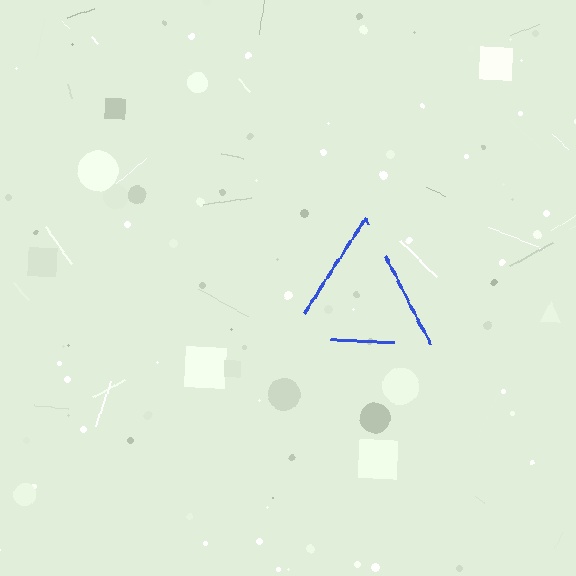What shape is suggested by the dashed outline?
The dashed outline suggests a triangle.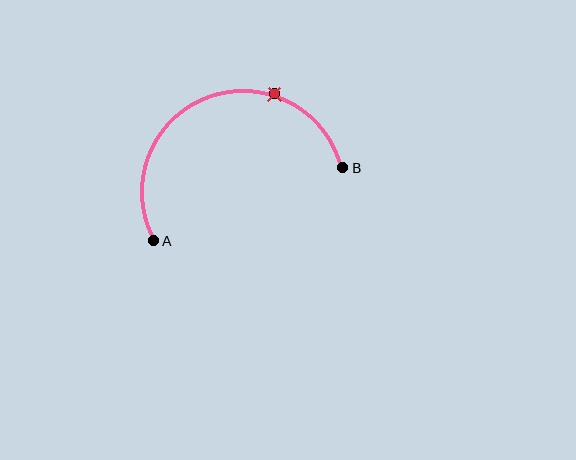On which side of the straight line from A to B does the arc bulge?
The arc bulges above the straight line connecting A and B.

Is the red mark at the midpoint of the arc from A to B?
No. The red mark lies on the arc but is closer to endpoint B. The arc midpoint would be at the point on the curve equidistant along the arc from both A and B.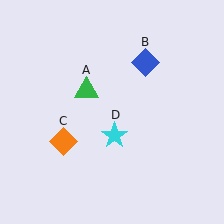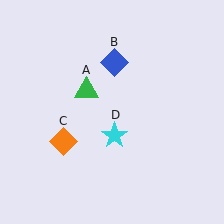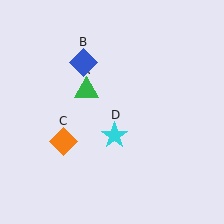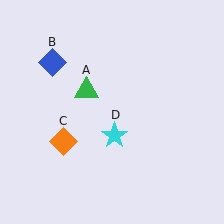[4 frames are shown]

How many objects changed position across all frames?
1 object changed position: blue diamond (object B).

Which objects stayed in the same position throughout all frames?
Green triangle (object A) and orange diamond (object C) and cyan star (object D) remained stationary.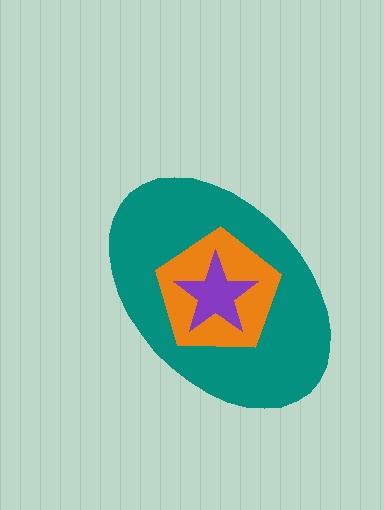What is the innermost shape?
The purple star.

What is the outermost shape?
The teal ellipse.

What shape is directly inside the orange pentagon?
The purple star.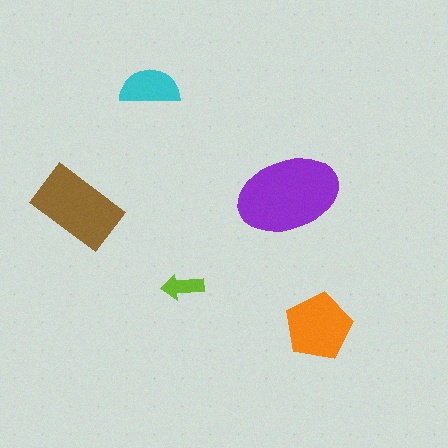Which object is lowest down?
The orange pentagon is bottommost.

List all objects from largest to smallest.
The purple ellipse, the brown rectangle, the orange pentagon, the cyan semicircle, the lime arrow.